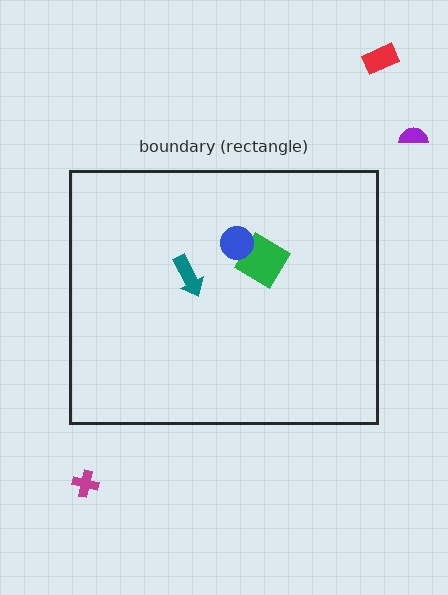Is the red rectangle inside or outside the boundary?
Outside.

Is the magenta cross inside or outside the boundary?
Outside.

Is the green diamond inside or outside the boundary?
Inside.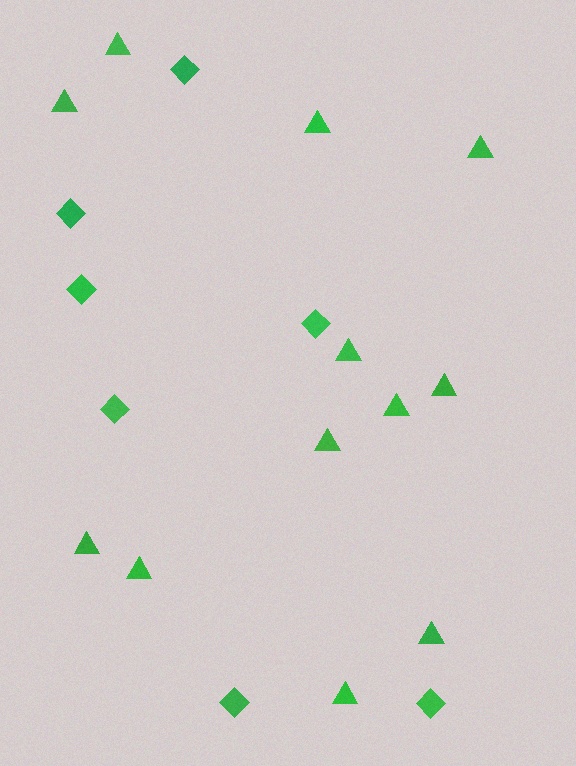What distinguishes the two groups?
There are 2 groups: one group of triangles (12) and one group of diamonds (7).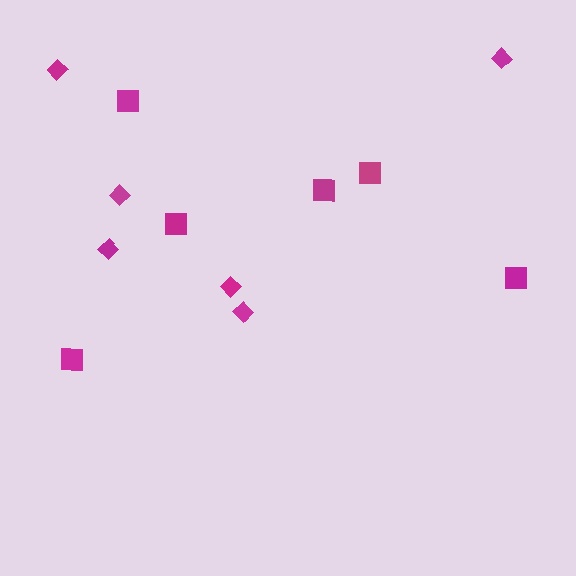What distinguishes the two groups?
There are 2 groups: one group of squares (6) and one group of diamonds (6).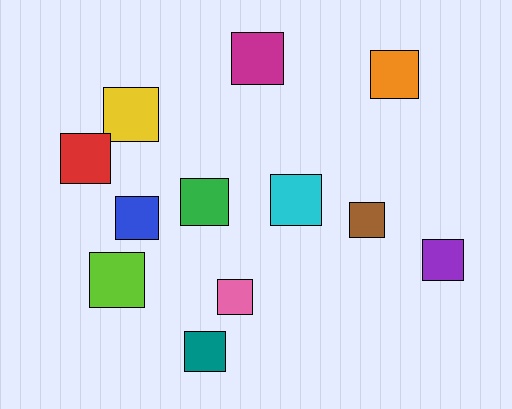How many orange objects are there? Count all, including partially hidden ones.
There is 1 orange object.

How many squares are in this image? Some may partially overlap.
There are 12 squares.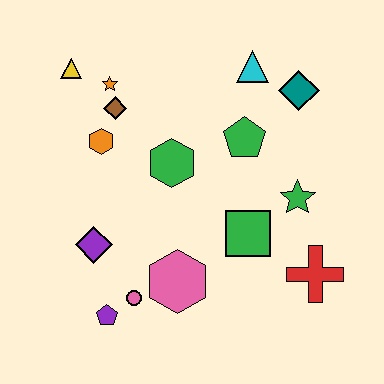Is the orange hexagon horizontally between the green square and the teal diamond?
No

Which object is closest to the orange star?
The brown diamond is closest to the orange star.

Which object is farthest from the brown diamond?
The red cross is farthest from the brown diamond.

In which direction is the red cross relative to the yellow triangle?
The red cross is to the right of the yellow triangle.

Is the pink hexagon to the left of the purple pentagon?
No